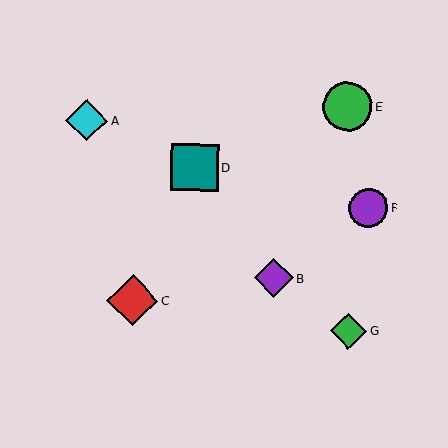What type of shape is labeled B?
Shape B is a purple diamond.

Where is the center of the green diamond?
The center of the green diamond is at (348, 331).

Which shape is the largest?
The red diamond (labeled C) is the largest.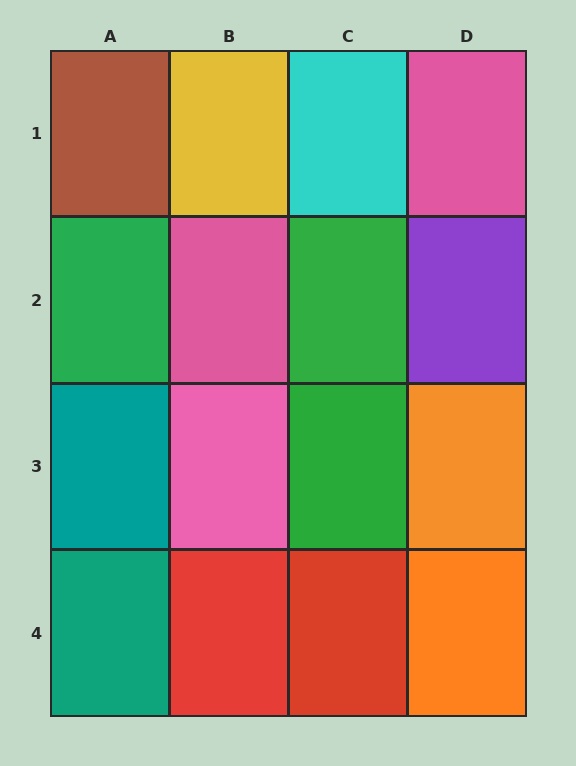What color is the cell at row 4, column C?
Red.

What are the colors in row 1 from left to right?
Brown, yellow, cyan, pink.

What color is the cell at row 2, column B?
Pink.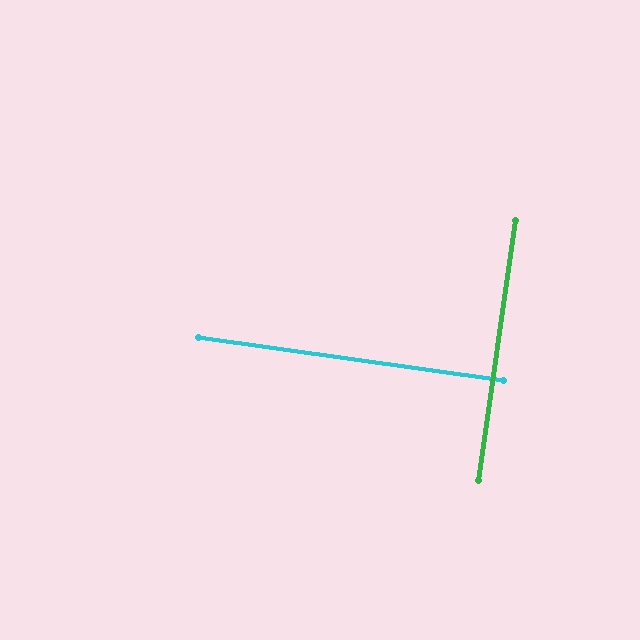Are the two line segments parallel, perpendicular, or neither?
Perpendicular — they meet at approximately 90°.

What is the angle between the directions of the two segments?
Approximately 90 degrees.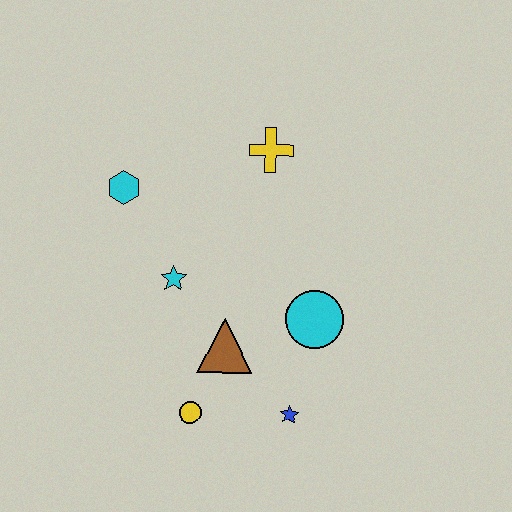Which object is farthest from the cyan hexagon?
The blue star is farthest from the cyan hexagon.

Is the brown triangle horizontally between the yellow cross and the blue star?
No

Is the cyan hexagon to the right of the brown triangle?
No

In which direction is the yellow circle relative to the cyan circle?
The yellow circle is to the left of the cyan circle.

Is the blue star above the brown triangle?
No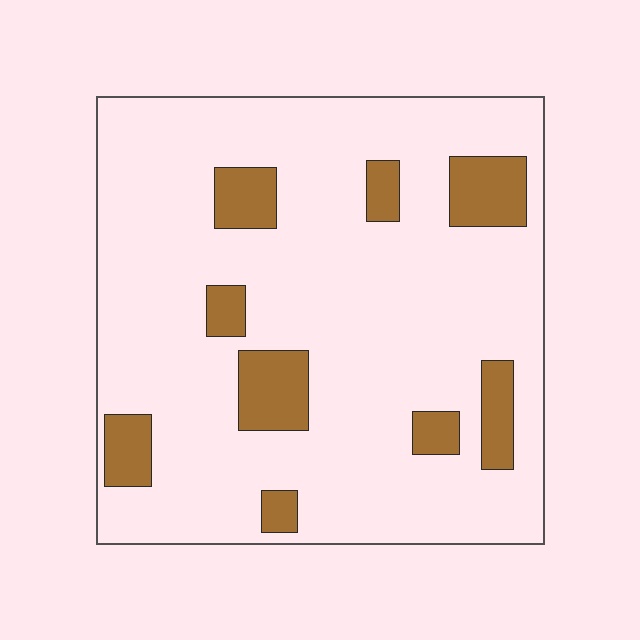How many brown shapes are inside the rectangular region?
9.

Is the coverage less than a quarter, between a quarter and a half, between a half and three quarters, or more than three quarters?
Less than a quarter.